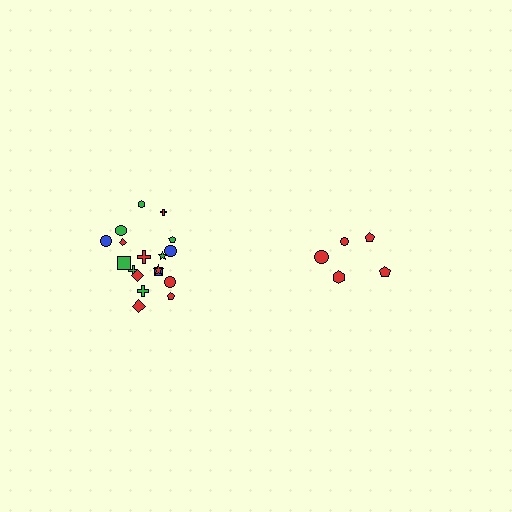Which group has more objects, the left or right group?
The left group.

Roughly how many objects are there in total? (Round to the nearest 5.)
Roughly 25 objects in total.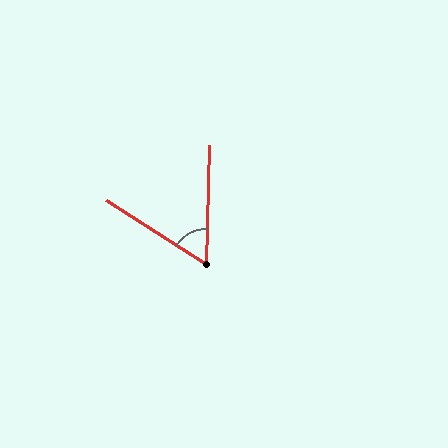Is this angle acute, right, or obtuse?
It is acute.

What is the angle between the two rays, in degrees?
Approximately 59 degrees.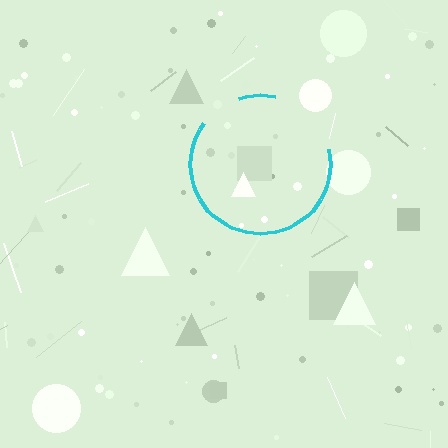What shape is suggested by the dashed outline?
The dashed outline suggests a circle.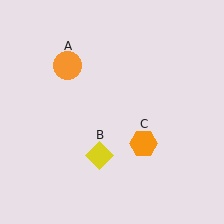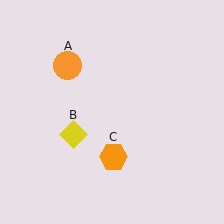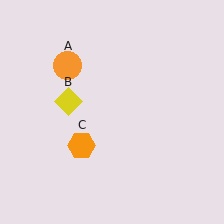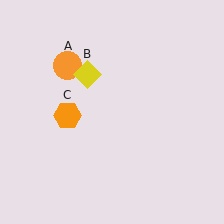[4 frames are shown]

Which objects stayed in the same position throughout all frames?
Orange circle (object A) remained stationary.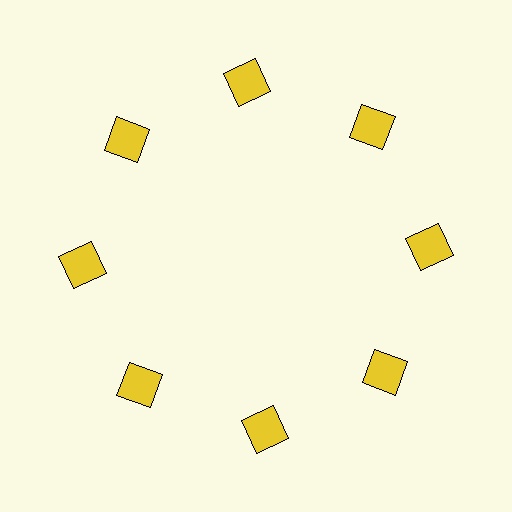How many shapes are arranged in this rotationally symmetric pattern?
There are 8 shapes, arranged in 8 groups of 1.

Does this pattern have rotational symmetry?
Yes, this pattern has 8-fold rotational symmetry. It looks the same after rotating 45 degrees around the center.